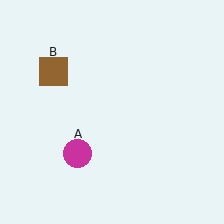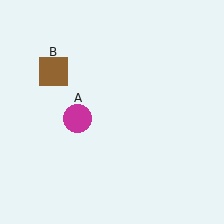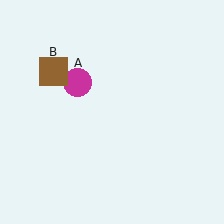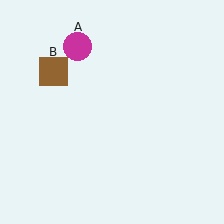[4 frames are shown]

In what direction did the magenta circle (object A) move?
The magenta circle (object A) moved up.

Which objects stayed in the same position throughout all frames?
Brown square (object B) remained stationary.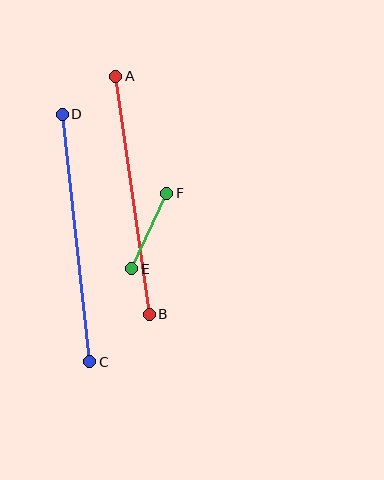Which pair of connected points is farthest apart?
Points C and D are farthest apart.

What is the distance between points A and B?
The distance is approximately 240 pixels.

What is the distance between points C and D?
The distance is approximately 249 pixels.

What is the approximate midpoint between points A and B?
The midpoint is at approximately (133, 195) pixels.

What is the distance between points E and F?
The distance is approximately 83 pixels.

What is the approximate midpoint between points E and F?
The midpoint is at approximately (149, 231) pixels.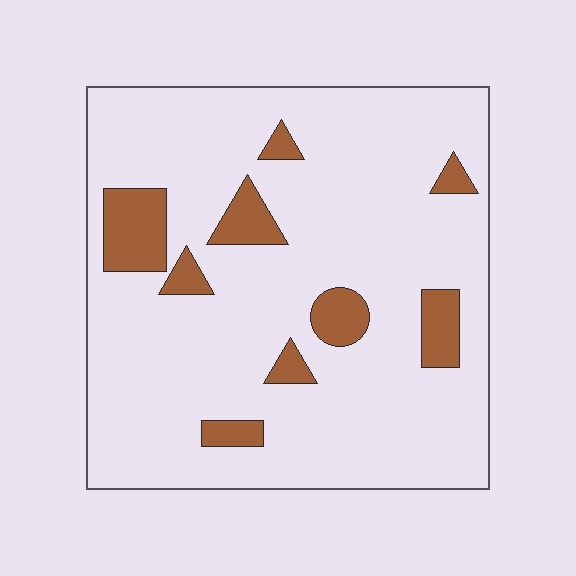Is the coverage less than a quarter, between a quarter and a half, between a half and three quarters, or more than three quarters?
Less than a quarter.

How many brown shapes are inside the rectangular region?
9.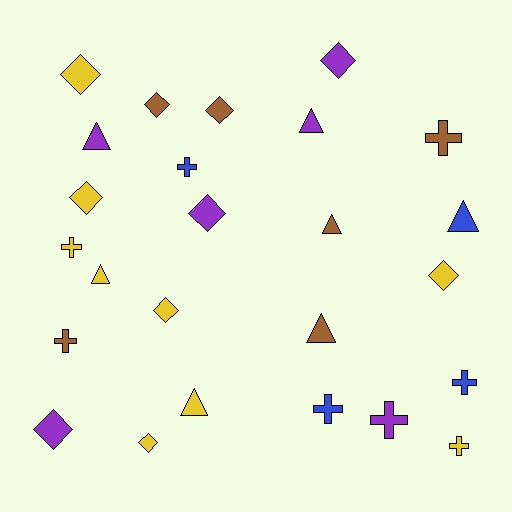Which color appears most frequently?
Yellow, with 9 objects.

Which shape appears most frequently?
Diamond, with 10 objects.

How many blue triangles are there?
There is 1 blue triangle.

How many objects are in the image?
There are 25 objects.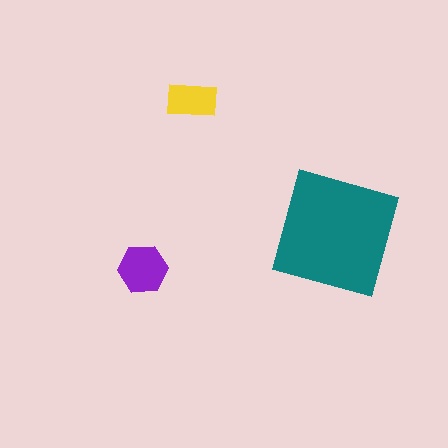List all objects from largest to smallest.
The teal square, the purple hexagon, the yellow rectangle.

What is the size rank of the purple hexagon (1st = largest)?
2nd.